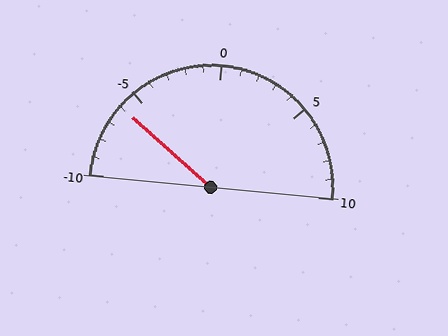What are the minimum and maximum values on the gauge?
The gauge ranges from -10 to 10.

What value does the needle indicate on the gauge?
The needle indicates approximately -6.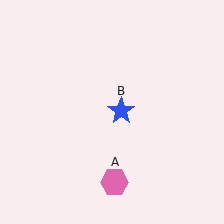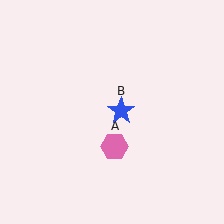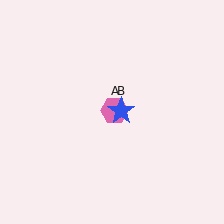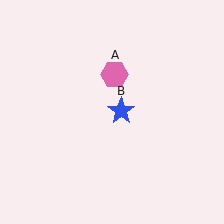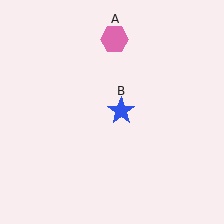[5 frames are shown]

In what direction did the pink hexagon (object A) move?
The pink hexagon (object A) moved up.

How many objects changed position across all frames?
1 object changed position: pink hexagon (object A).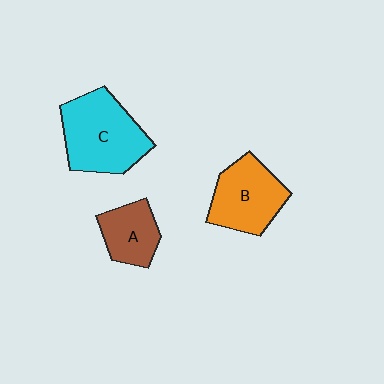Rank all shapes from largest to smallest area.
From largest to smallest: C (cyan), B (orange), A (brown).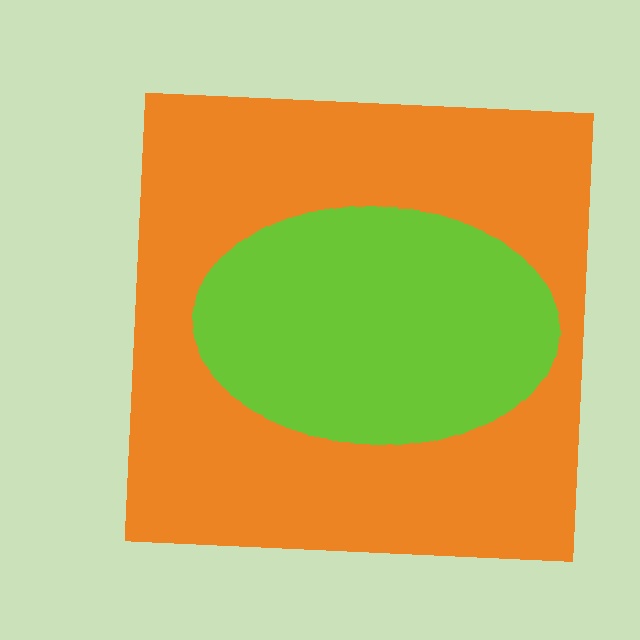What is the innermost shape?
The lime ellipse.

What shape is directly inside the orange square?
The lime ellipse.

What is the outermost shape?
The orange square.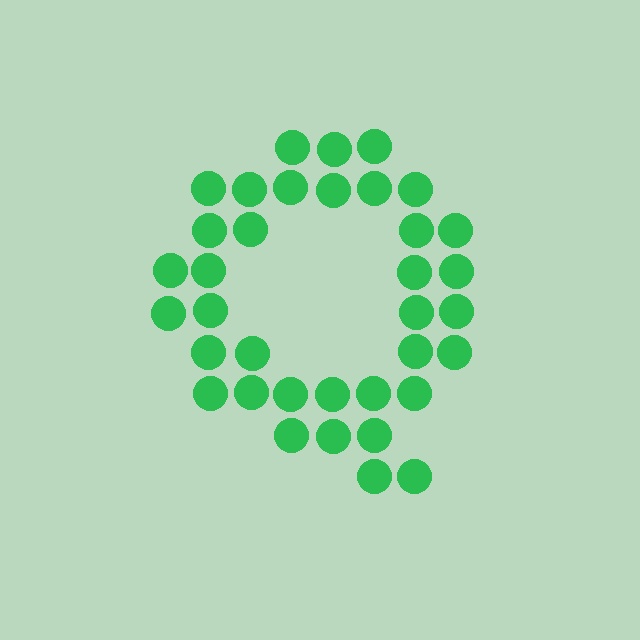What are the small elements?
The small elements are circles.